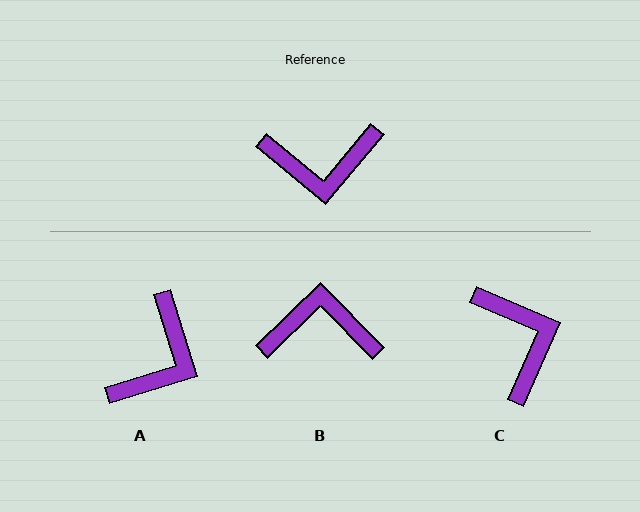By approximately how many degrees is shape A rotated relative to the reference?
Approximately 57 degrees counter-clockwise.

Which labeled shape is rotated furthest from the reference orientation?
B, about 174 degrees away.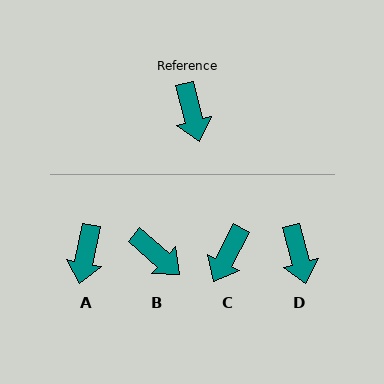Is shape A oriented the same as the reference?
No, it is off by about 26 degrees.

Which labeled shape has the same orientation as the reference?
D.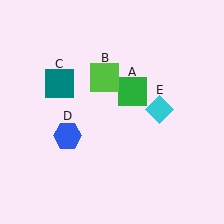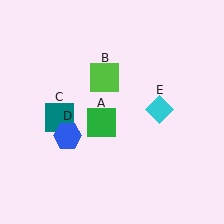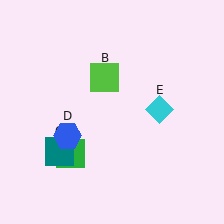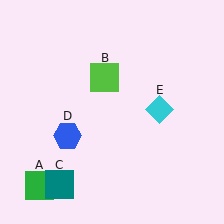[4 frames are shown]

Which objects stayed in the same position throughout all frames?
Lime square (object B) and blue hexagon (object D) and cyan diamond (object E) remained stationary.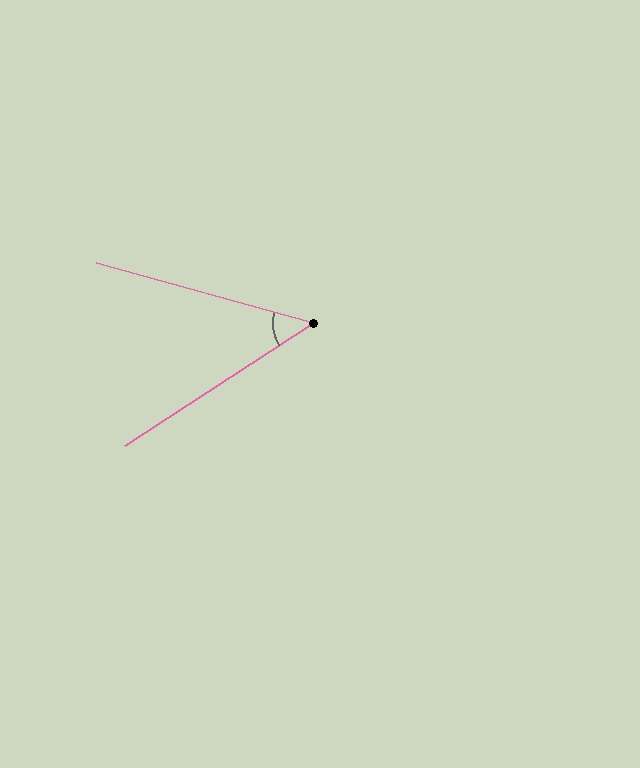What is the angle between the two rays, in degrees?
Approximately 48 degrees.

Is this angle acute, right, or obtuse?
It is acute.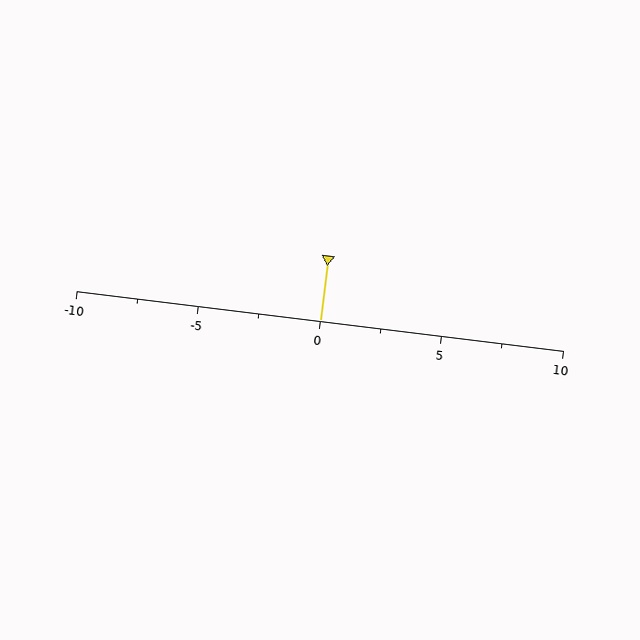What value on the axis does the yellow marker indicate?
The marker indicates approximately 0.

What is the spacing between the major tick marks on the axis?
The major ticks are spaced 5 apart.